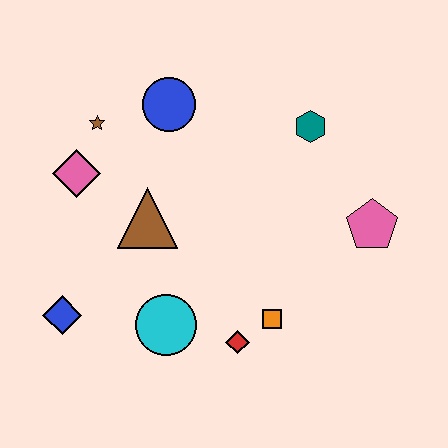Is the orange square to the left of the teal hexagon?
Yes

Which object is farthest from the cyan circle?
The teal hexagon is farthest from the cyan circle.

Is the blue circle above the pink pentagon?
Yes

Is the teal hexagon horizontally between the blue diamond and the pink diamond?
No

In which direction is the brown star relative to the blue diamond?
The brown star is above the blue diamond.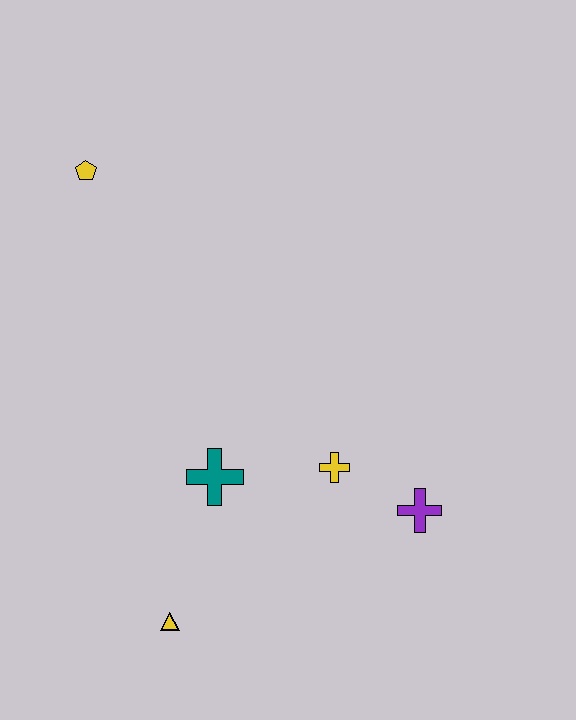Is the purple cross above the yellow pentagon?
No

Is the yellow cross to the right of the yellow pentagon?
Yes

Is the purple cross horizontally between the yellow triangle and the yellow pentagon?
No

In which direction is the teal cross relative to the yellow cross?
The teal cross is to the left of the yellow cross.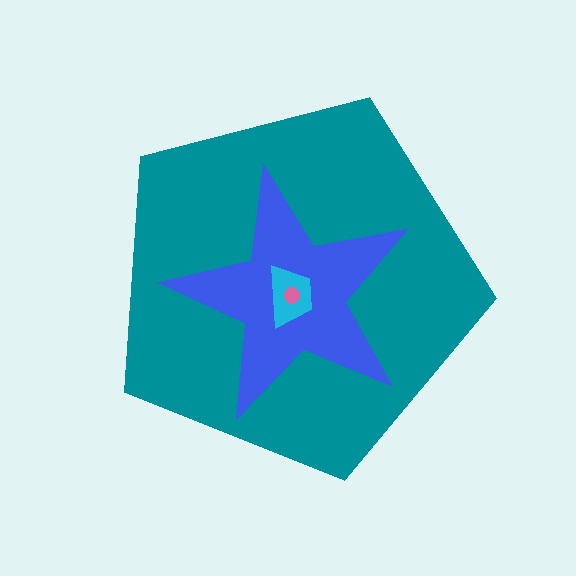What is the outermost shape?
The teal pentagon.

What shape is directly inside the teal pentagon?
The blue star.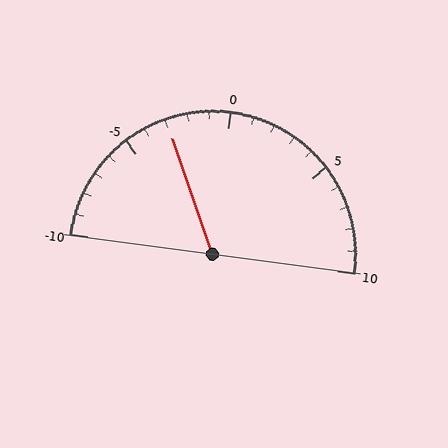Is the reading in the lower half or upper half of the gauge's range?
The reading is in the lower half of the range (-10 to 10).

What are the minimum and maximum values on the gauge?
The gauge ranges from -10 to 10.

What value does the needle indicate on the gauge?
The needle indicates approximately -3.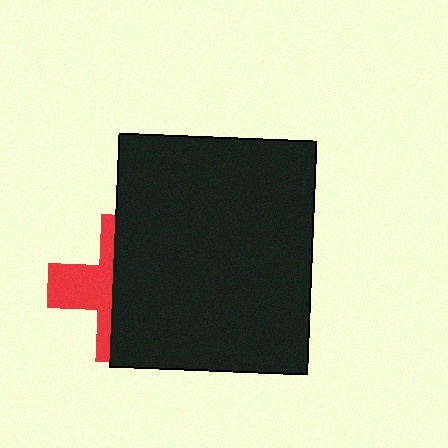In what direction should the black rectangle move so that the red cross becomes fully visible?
The black rectangle should move right. That is the shortest direction to clear the overlap and leave the red cross fully visible.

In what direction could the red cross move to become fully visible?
The red cross could move left. That would shift it out from behind the black rectangle entirely.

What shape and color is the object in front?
The object in front is a black rectangle.